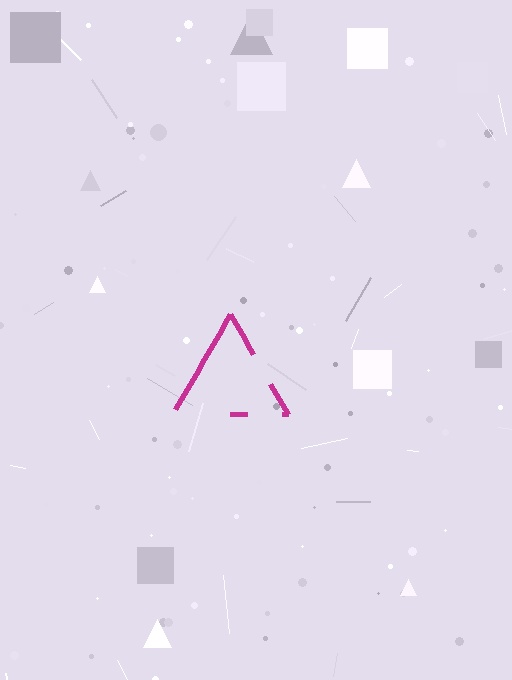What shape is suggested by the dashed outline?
The dashed outline suggests a triangle.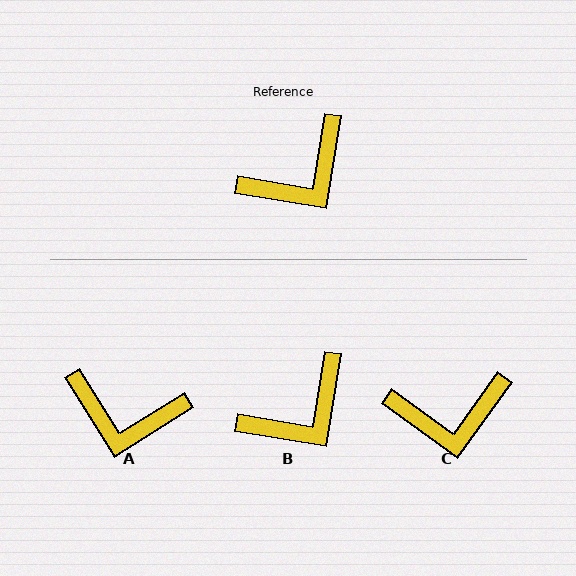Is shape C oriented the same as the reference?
No, it is off by about 27 degrees.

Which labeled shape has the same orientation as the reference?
B.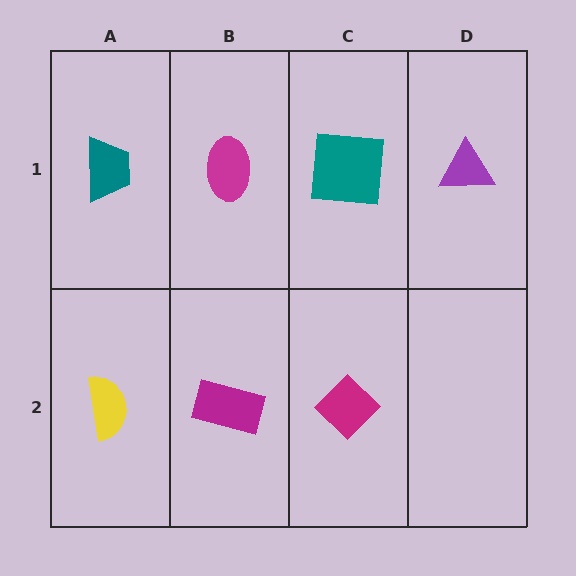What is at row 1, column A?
A teal trapezoid.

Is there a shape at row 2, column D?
No, that cell is empty.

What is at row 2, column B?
A magenta rectangle.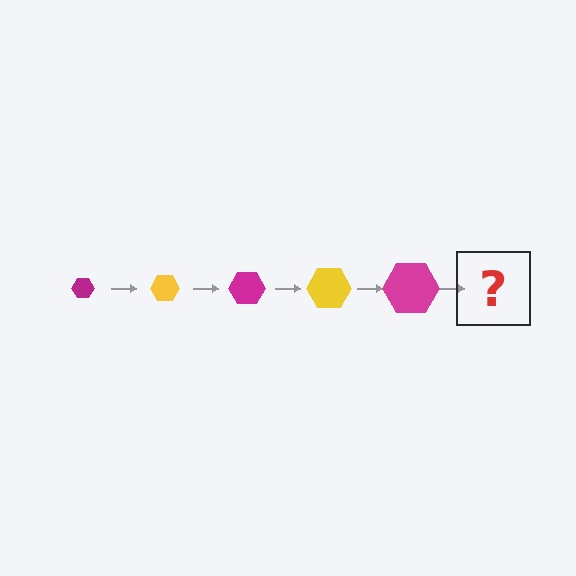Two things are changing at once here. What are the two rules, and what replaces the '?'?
The two rules are that the hexagon grows larger each step and the color cycles through magenta and yellow. The '?' should be a yellow hexagon, larger than the previous one.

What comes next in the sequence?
The next element should be a yellow hexagon, larger than the previous one.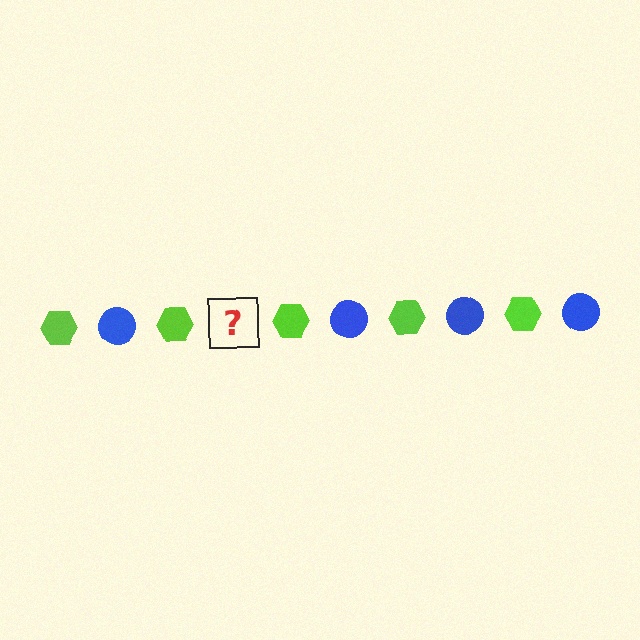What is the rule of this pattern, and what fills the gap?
The rule is that the pattern alternates between lime hexagon and blue circle. The gap should be filled with a blue circle.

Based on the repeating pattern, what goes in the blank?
The blank should be a blue circle.